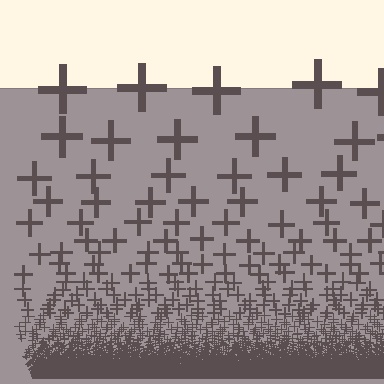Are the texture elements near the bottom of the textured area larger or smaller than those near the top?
Smaller. The gradient is inverted — elements near the bottom are smaller and denser.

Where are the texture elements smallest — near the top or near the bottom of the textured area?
Near the bottom.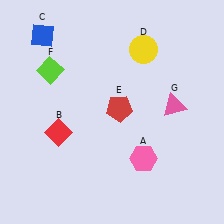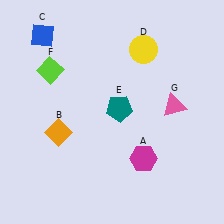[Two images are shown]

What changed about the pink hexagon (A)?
In Image 1, A is pink. In Image 2, it changed to magenta.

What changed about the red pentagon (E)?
In Image 1, E is red. In Image 2, it changed to teal.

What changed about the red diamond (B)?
In Image 1, B is red. In Image 2, it changed to orange.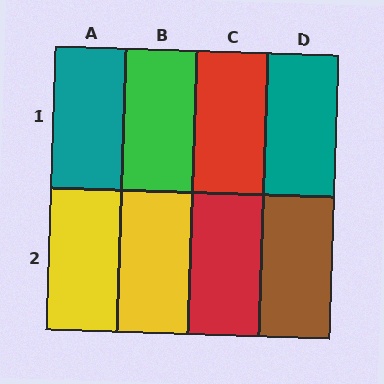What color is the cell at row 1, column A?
Teal.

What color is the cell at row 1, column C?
Red.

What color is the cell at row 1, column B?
Green.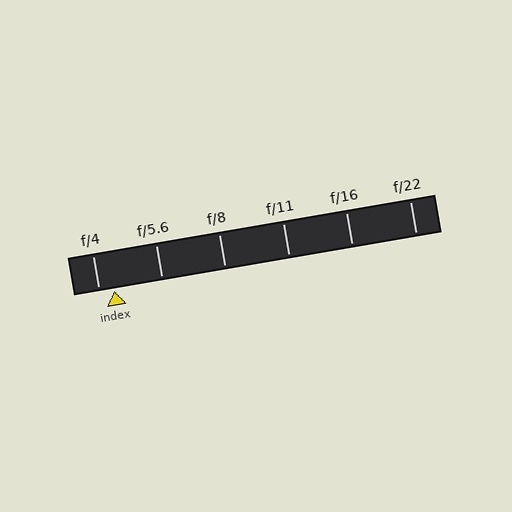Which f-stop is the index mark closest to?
The index mark is closest to f/4.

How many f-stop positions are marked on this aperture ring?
There are 6 f-stop positions marked.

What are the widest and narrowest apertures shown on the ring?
The widest aperture shown is f/4 and the narrowest is f/22.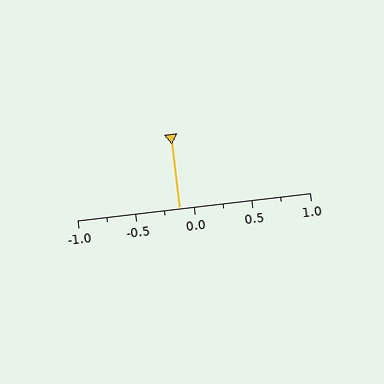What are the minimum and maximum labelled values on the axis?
The axis runs from -1.0 to 1.0.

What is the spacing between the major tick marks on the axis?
The major ticks are spaced 0.5 apart.